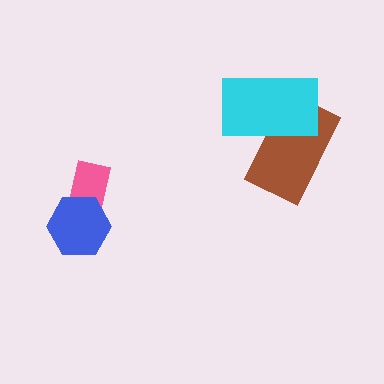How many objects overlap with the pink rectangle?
1 object overlaps with the pink rectangle.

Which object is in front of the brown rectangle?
The cyan rectangle is in front of the brown rectangle.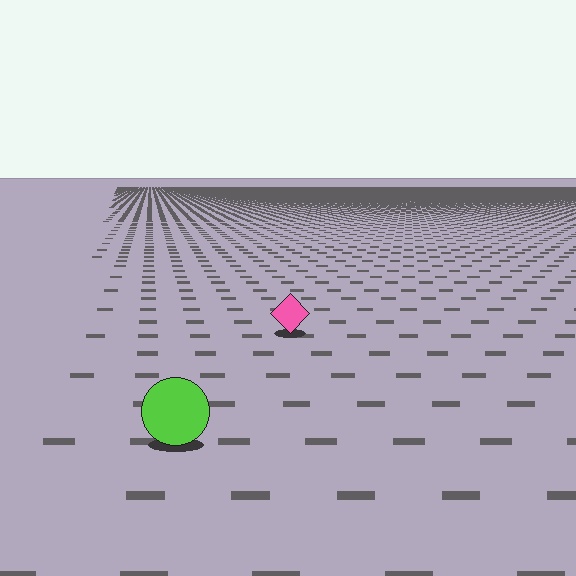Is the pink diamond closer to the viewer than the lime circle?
No. The lime circle is closer — you can tell from the texture gradient: the ground texture is coarser near it.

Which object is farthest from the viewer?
The pink diamond is farthest from the viewer. It appears smaller and the ground texture around it is denser.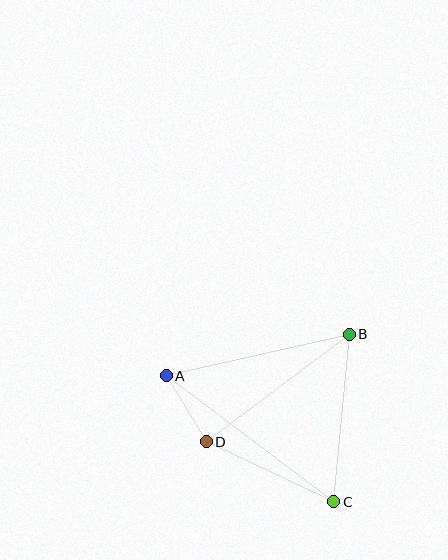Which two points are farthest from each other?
Points A and C are farthest from each other.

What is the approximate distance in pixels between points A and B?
The distance between A and B is approximately 188 pixels.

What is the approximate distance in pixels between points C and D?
The distance between C and D is approximately 141 pixels.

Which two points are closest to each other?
Points A and D are closest to each other.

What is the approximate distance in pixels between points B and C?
The distance between B and C is approximately 168 pixels.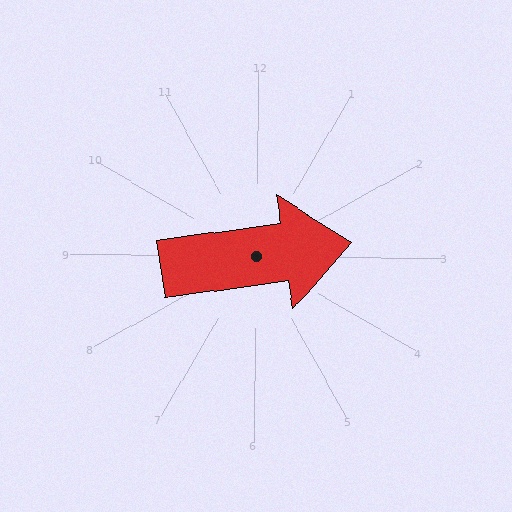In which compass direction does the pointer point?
East.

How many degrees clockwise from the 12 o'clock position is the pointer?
Approximately 81 degrees.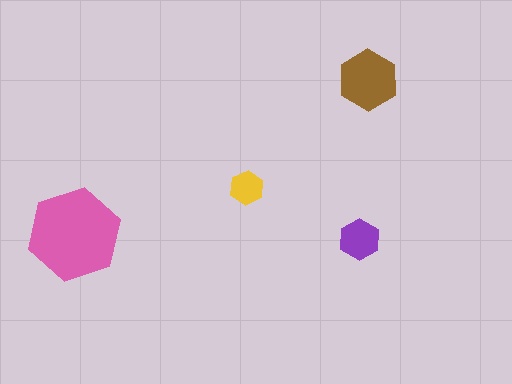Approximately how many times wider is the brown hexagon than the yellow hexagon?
About 1.5 times wider.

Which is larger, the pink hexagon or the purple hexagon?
The pink one.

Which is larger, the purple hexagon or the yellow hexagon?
The purple one.